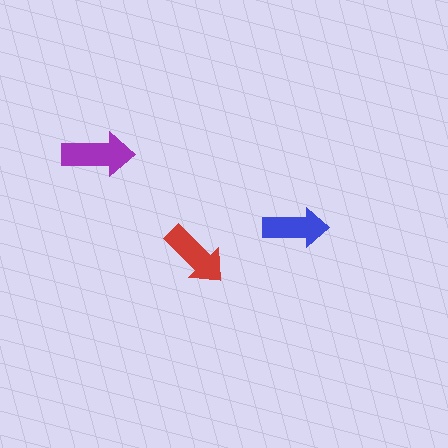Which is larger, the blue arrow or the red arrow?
The red one.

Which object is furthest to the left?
The purple arrow is leftmost.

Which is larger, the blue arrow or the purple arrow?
The purple one.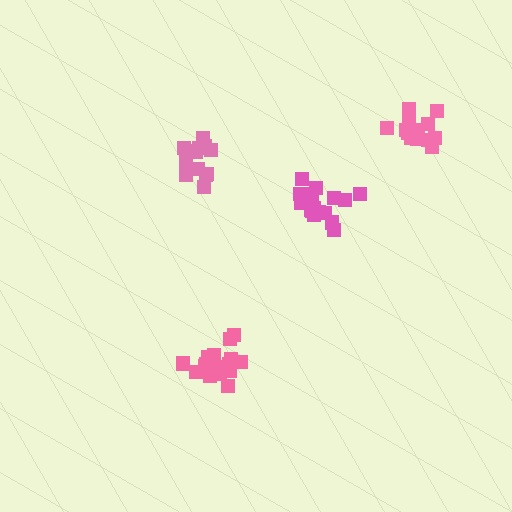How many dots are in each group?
Group 1: 17 dots, Group 2: 13 dots, Group 3: 17 dots, Group 4: 13 dots (60 total).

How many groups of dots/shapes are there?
There are 4 groups.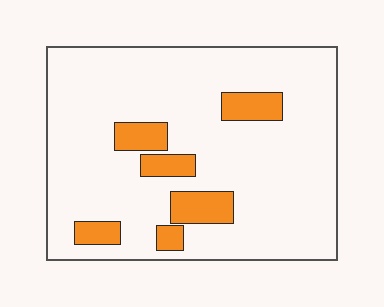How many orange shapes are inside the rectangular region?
6.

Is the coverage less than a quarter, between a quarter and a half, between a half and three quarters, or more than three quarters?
Less than a quarter.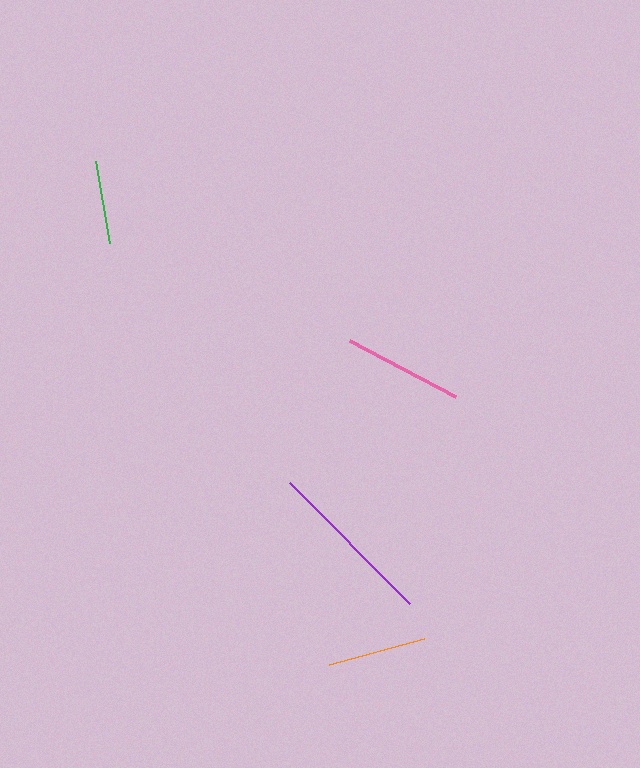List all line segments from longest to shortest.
From longest to shortest: purple, pink, orange, green.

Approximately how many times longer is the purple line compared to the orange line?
The purple line is approximately 1.7 times the length of the orange line.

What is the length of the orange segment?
The orange segment is approximately 98 pixels long.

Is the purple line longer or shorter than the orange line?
The purple line is longer than the orange line.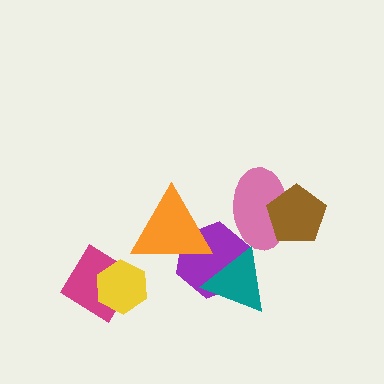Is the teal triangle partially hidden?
No, no other shape covers it.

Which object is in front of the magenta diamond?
The yellow hexagon is in front of the magenta diamond.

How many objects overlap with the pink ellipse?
2 objects overlap with the pink ellipse.